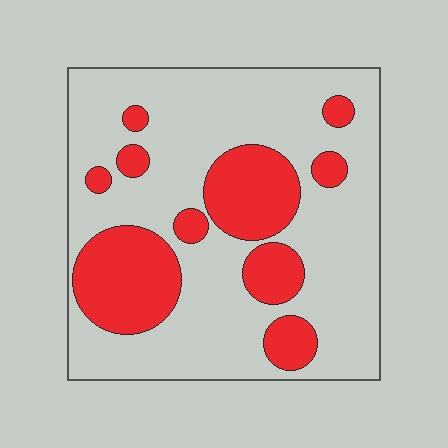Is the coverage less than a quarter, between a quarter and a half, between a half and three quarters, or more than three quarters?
Between a quarter and a half.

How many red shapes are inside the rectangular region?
10.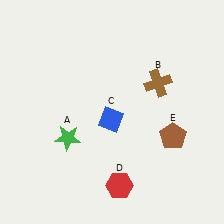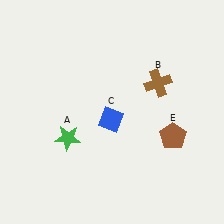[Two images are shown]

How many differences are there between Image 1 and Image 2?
There is 1 difference between the two images.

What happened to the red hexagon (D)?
The red hexagon (D) was removed in Image 2. It was in the bottom-right area of Image 1.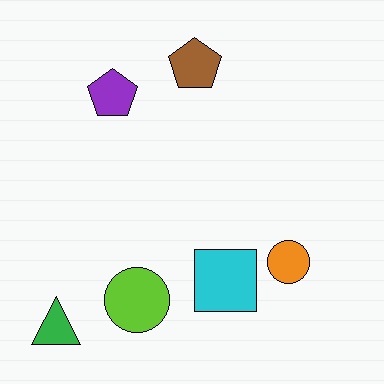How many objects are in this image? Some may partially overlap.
There are 6 objects.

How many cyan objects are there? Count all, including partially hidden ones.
There is 1 cyan object.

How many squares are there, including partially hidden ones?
There is 1 square.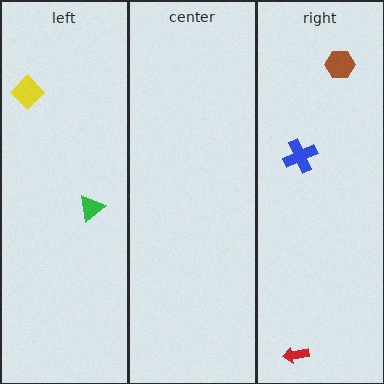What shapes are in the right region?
The brown hexagon, the red arrow, the blue cross.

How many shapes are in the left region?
2.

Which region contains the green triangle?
The left region.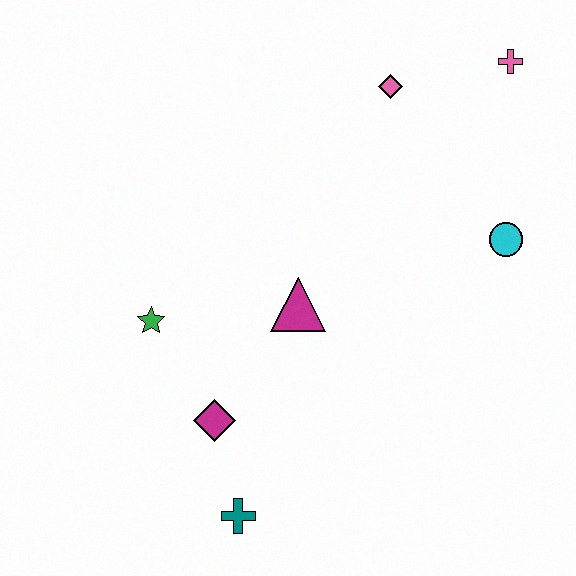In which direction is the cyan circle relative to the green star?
The cyan circle is to the right of the green star.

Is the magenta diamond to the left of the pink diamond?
Yes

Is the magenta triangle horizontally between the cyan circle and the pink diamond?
No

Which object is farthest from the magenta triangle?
The pink cross is farthest from the magenta triangle.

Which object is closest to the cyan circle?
The pink cross is closest to the cyan circle.